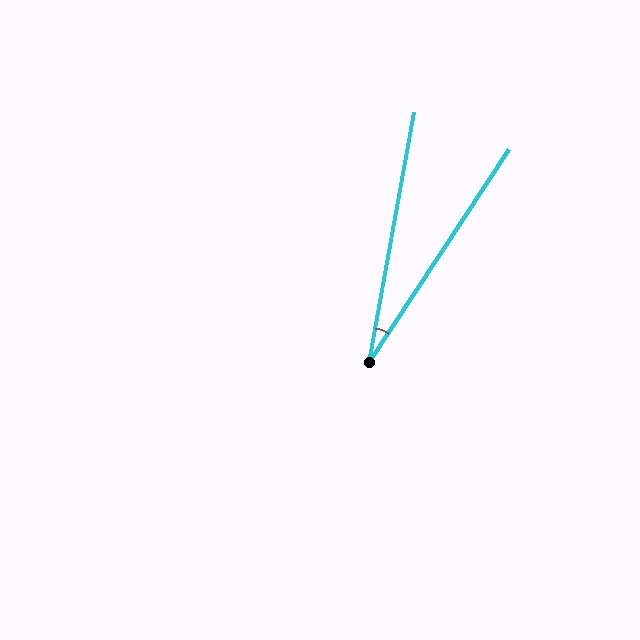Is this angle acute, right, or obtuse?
It is acute.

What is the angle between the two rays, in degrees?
Approximately 23 degrees.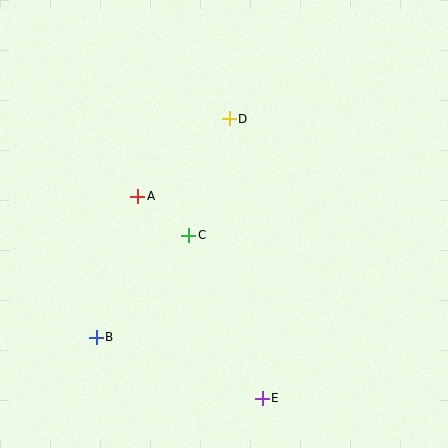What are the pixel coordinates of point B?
Point B is at (96, 337).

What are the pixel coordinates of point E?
Point E is at (262, 398).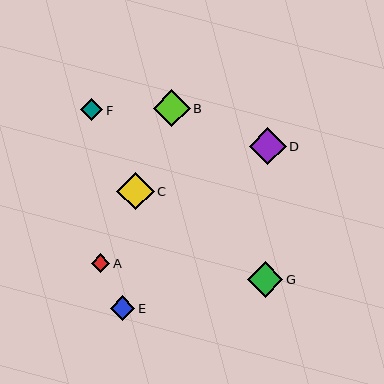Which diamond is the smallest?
Diamond A is the smallest with a size of approximately 19 pixels.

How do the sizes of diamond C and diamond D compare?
Diamond C and diamond D are approximately the same size.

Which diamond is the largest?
Diamond C is the largest with a size of approximately 37 pixels.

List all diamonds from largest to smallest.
From largest to smallest: C, B, D, G, E, F, A.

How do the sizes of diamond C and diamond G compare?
Diamond C and diamond G are approximately the same size.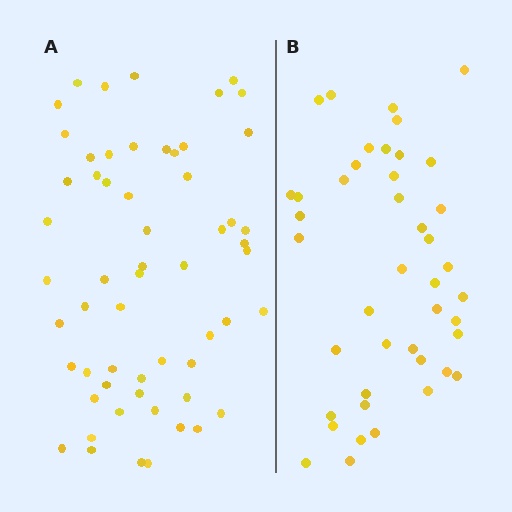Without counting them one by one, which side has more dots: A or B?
Region A (the left region) has more dots.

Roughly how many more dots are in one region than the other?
Region A has approximately 15 more dots than region B.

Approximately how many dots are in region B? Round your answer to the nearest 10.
About 40 dots. (The exact count is 43, which rounds to 40.)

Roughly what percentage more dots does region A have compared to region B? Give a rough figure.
About 35% more.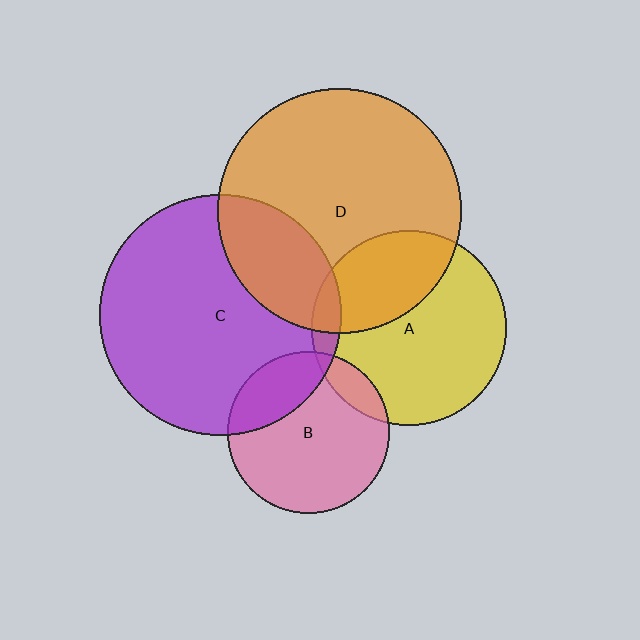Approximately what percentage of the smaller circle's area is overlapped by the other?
Approximately 5%.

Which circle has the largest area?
Circle D (orange).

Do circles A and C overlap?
Yes.